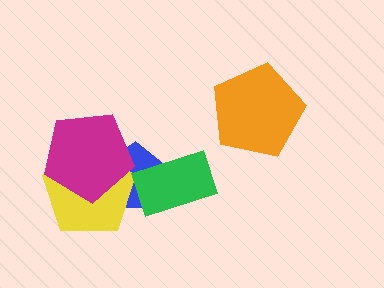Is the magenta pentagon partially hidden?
No, no other shape covers it.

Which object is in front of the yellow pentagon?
The magenta pentagon is in front of the yellow pentagon.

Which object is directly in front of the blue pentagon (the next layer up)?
The yellow pentagon is directly in front of the blue pentagon.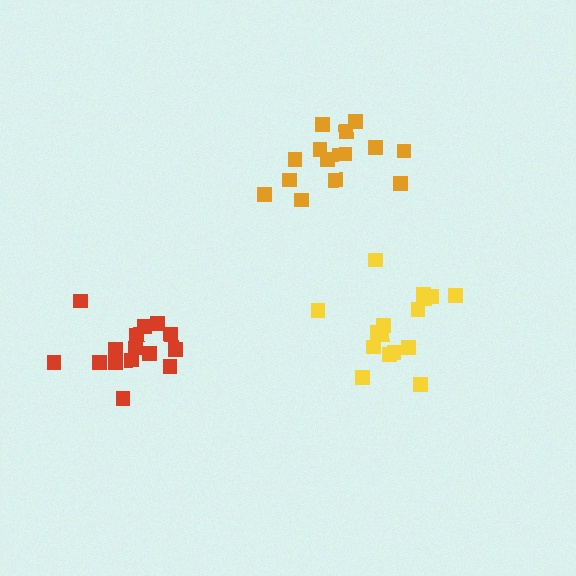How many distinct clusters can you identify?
There are 3 distinct clusters.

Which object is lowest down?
The red cluster is bottommost.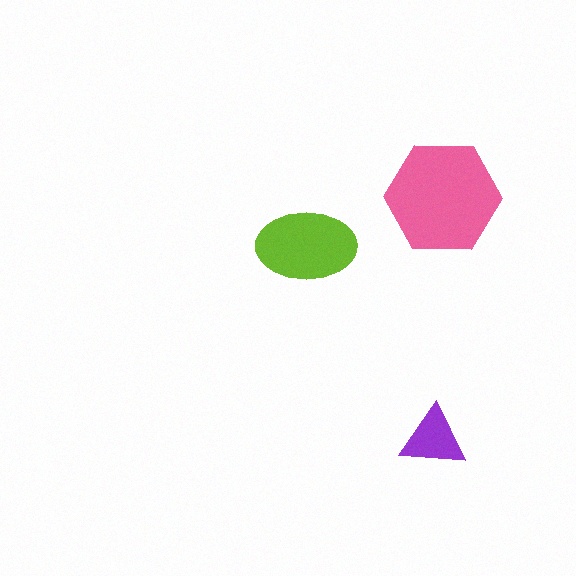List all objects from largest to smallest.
The pink hexagon, the lime ellipse, the purple triangle.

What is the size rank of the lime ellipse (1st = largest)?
2nd.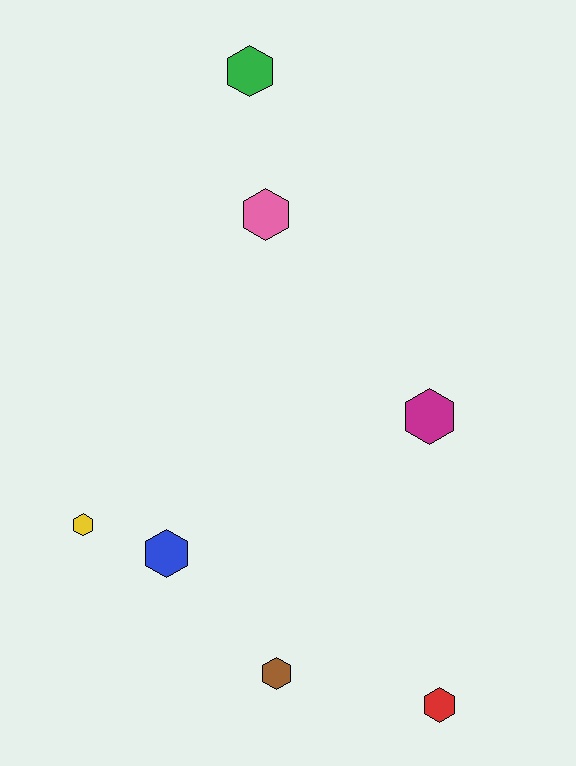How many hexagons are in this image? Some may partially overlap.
There are 7 hexagons.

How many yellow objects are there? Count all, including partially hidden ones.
There is 1 yellow object.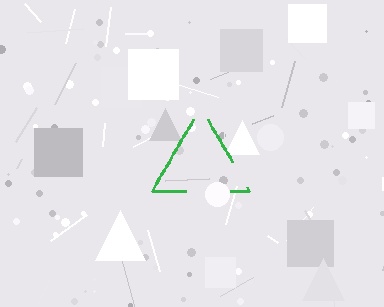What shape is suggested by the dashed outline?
The dashed outline suggests a triangle.